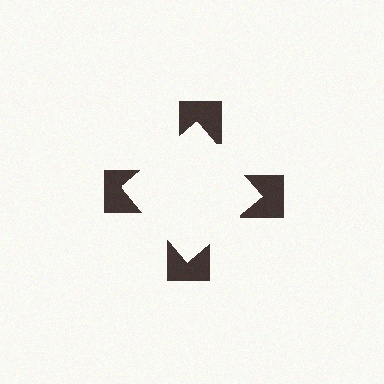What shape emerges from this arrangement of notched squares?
An illusory square — its edges are inferred from the aligned wedge cuts in the notched squares, not physically drawn.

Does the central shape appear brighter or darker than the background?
It typically appears slightly brighter than the background, even though no actual brightness change is drawn.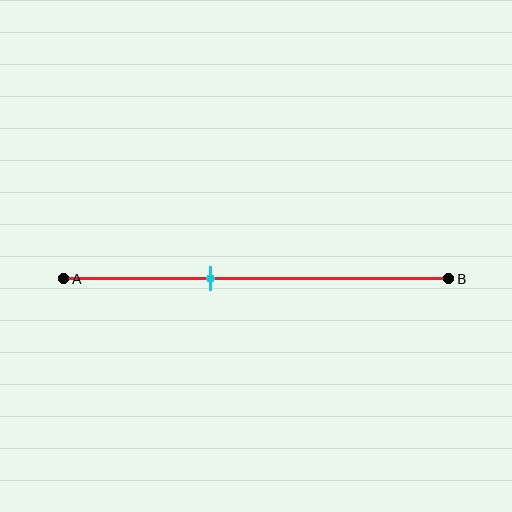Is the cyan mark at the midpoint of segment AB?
No, the mark is at about 40% from A, not at the 50% midpoint.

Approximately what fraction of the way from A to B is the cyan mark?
The cyan mark is approximately 40% of the way from A to B.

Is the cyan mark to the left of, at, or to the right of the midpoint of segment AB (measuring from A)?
The cyan mark is to the left of the midpoint of segment AB.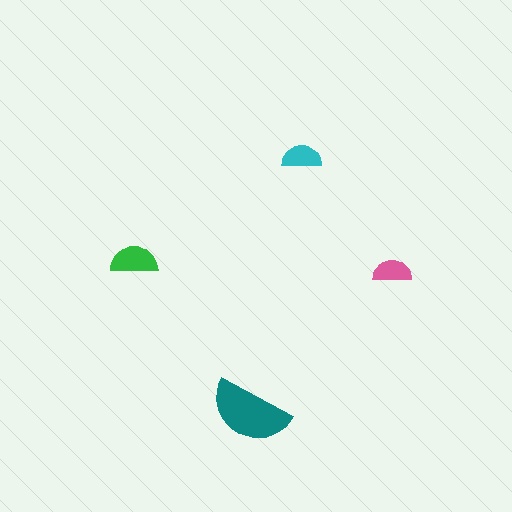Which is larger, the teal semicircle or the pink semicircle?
The teal one.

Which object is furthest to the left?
The green semicircle is leftmost.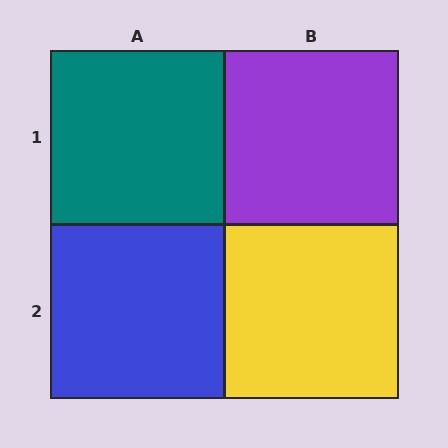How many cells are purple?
1 cell is purple.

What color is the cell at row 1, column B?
Purple.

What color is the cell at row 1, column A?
Teal.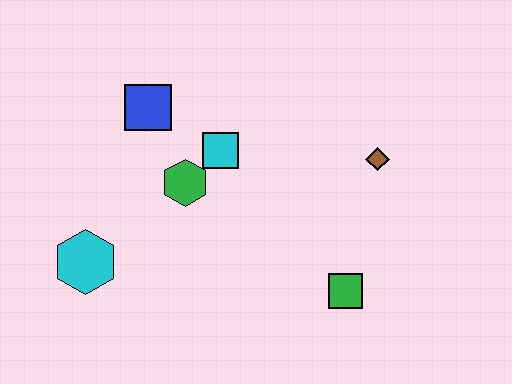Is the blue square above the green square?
Yes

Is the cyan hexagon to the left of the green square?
Yes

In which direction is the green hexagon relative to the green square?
The green hexagon is to the left of the green square.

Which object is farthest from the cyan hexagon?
The brown diamond is farthest from the cyan hexagon.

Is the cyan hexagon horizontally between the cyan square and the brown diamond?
No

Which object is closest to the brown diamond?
The green square is closest to the brown diamond.